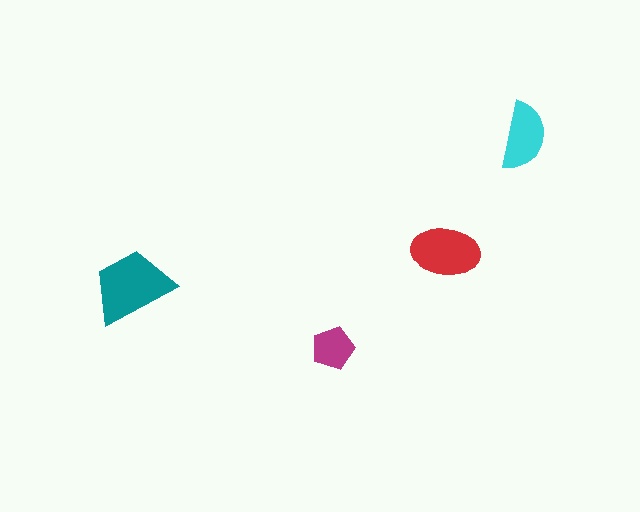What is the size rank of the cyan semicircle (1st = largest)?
3rd.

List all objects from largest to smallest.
The teal trapezoid, the red ellipse, the cyan semicircle, the magenta pentagon.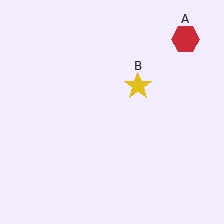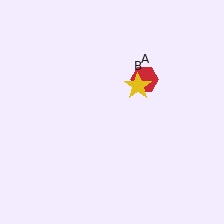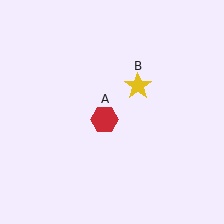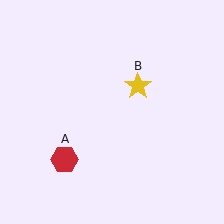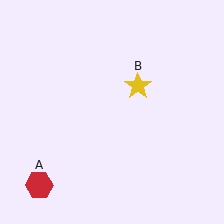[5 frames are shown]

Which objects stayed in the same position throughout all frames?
Yellow star (object B) remained stationary.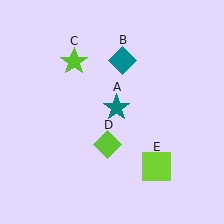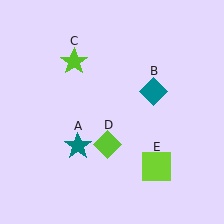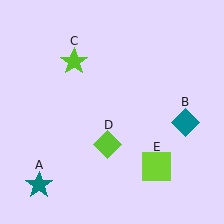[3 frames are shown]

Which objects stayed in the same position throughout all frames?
Lime star (object C) and lime diamond (object D) and lime square (object E) remained stationary.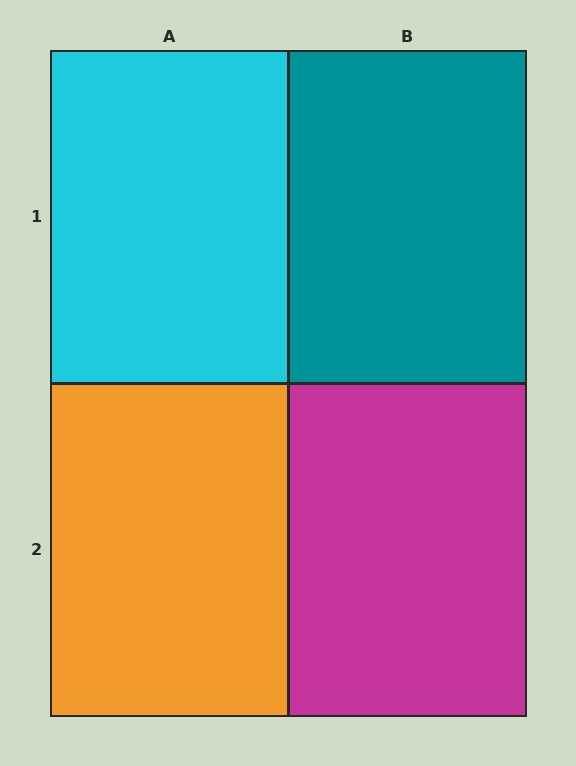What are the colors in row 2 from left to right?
Orange, magenta.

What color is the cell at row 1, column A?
Cyan.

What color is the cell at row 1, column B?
Teal.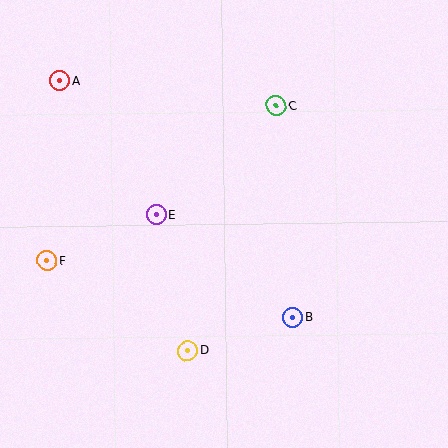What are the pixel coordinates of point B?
Point B is at (293, 318).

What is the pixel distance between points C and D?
The distance between C and D is 260 pixels.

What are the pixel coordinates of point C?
Point C is at (276, 106).